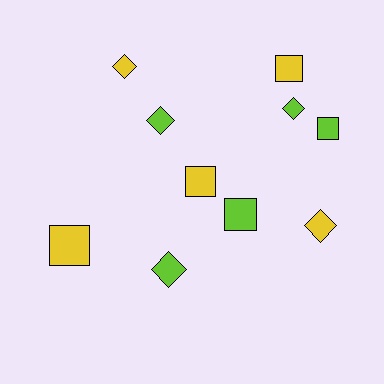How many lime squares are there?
There are 2 lime squares.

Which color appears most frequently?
Lime, with 5 objects.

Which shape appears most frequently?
Diamond, with 5 objects.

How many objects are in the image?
There are 10 objects.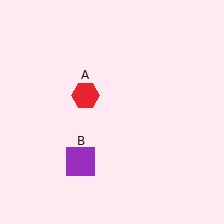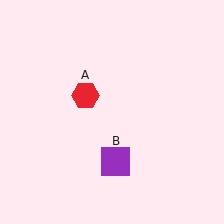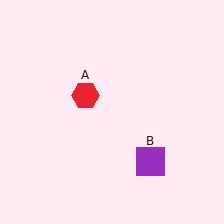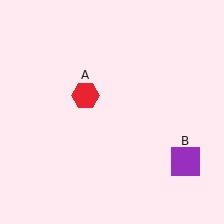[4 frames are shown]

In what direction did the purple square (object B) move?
The purple square (object B) moved right.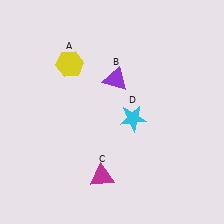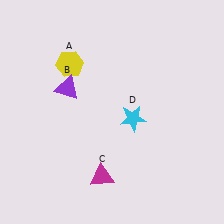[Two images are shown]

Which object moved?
The purple triangle (B) moved left.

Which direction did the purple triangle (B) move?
The purple triangle (B) moved left.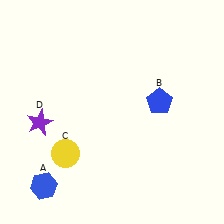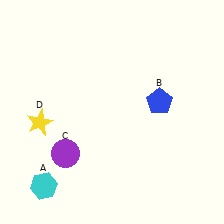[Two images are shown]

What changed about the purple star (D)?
In Image 1, D is purple. In Image 2, it changed to yellow.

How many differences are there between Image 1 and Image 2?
There are 3 differences between the two images.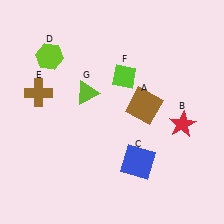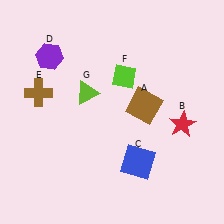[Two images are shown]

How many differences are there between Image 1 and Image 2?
There is 1 difference between the two images.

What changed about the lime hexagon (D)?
In Image 1, D is lime. In Image 2, it changed to purple.